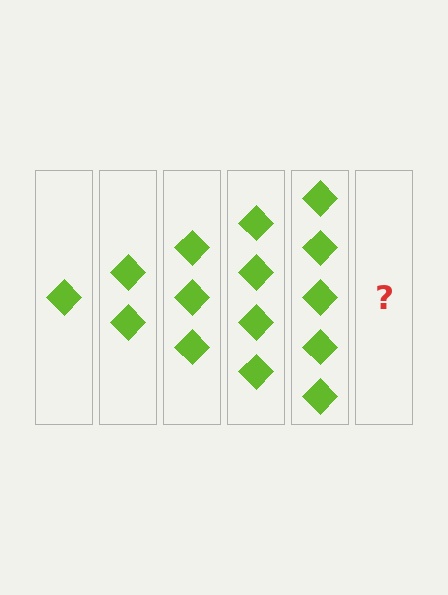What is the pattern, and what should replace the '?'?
The pattern is that each step adds one more diamond. The '?' should be 6 diamonds.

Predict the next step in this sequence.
The next step is 6 diamonds.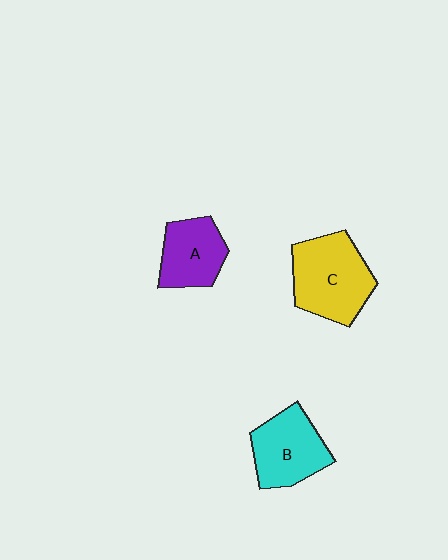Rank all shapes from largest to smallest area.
From largest to smallest: C (yellow), B (cyan), A (purple).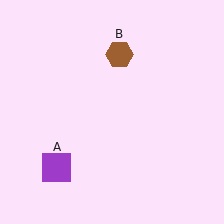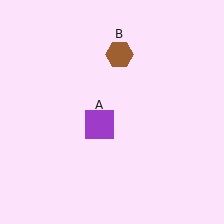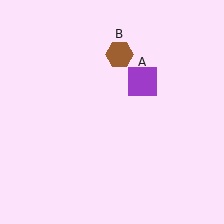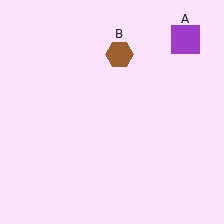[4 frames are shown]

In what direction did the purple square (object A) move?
The purple square (object A) moved up and to the right.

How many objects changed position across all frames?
1 object changed position: purple square (object A).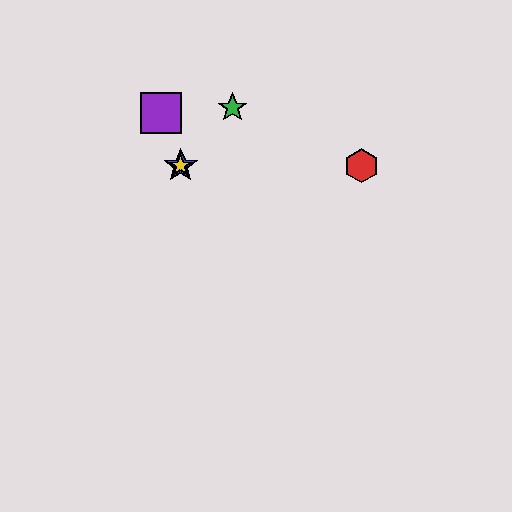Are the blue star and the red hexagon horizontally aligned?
Yes, both are at y≈166.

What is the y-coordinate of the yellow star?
The yellow star is at y≈166.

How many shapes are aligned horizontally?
3 shapes (the red hexagon, the blue star, the yellow star) are aligned horizontally.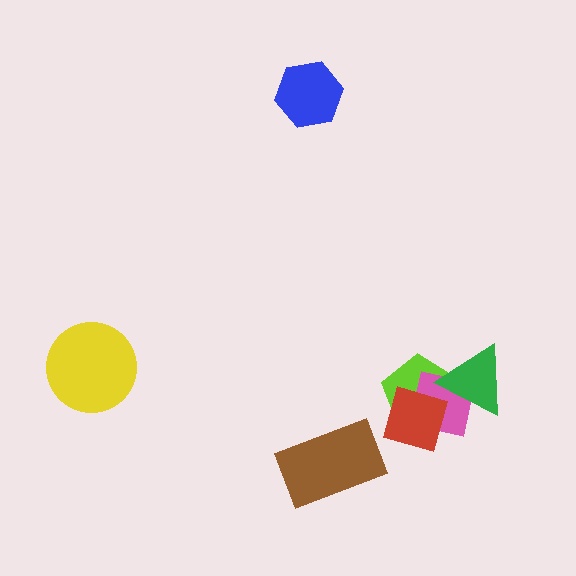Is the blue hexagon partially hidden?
No, no other shape covers it.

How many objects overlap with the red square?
2 objects overlap with the red square.